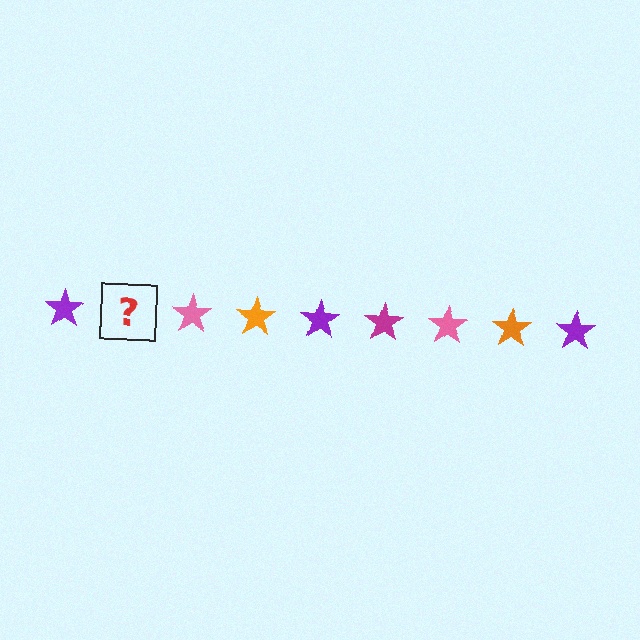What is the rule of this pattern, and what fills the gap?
The rule is that the pattern cycles through purple, magenta, pink, orange stars. The gap should be filled with a magenta star.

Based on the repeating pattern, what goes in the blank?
The blank should be a magenta star.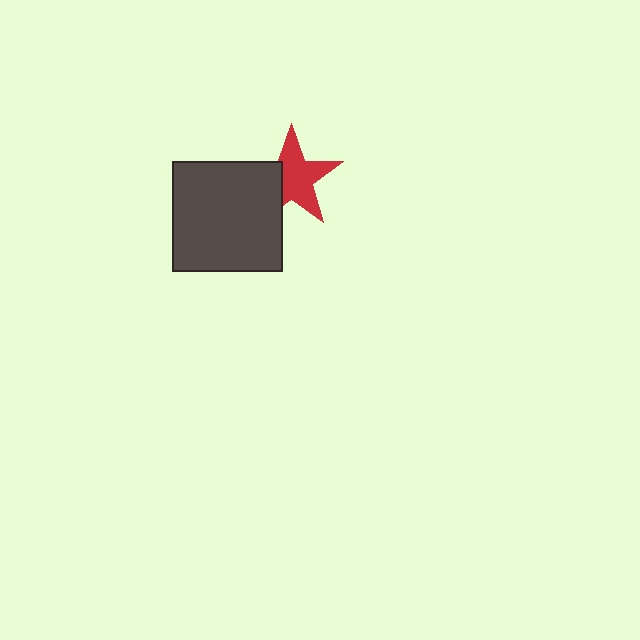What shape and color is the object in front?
The object in front is a dark gray square.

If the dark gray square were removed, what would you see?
You would see the complete red star.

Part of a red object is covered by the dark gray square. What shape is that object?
It is a star.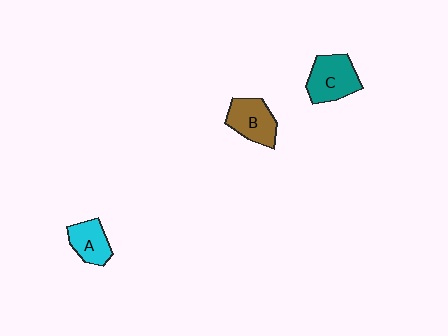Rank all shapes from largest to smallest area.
From largest to smallest: C (teal), B (brown), A (cyan).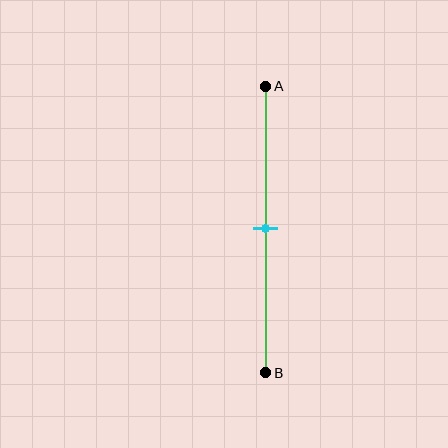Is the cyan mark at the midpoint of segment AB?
Yes, the mark is approximately at the midpoint.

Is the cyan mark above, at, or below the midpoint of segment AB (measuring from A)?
The cyan mark is approximately at the midpoint of segment AB.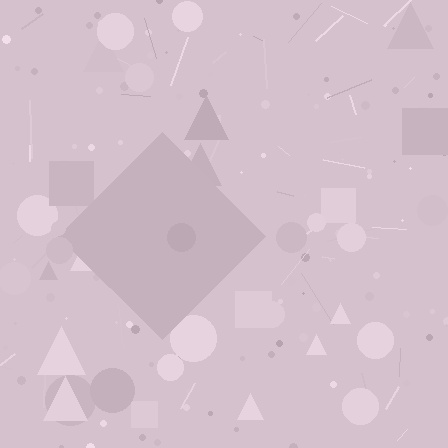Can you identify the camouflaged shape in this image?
The camouflaged shape is a diamond.